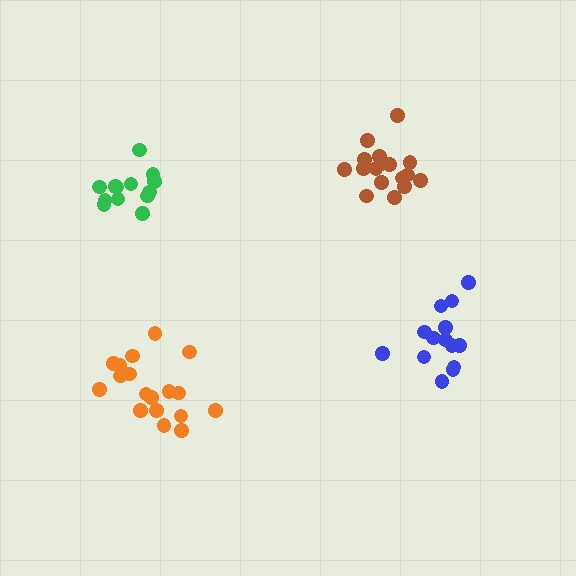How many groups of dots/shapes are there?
There are 4 groups.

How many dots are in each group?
Group 1: 18 dots, Group 2: 14 dots, Group 3: 13 dots, Group 4: 17 dots (62 total).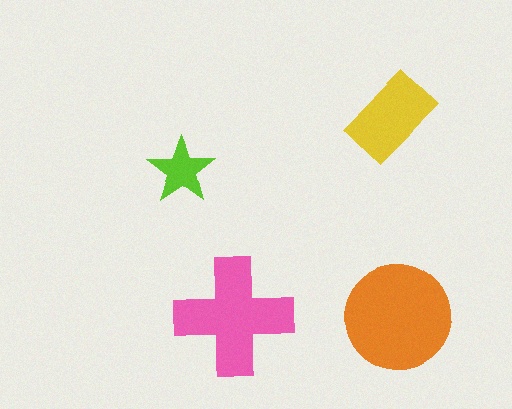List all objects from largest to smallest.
The orange circle, the pink cross, the yellow rectangle, the lime star.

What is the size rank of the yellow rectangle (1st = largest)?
3rd.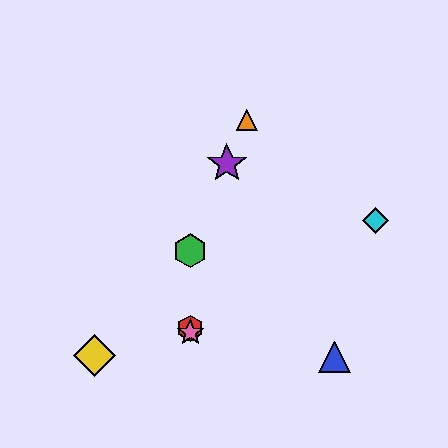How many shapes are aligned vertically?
3 shapes (the red hexagon, the green hexagon, the pink star) are aligned vertically.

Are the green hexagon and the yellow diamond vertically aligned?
No, the green hexagon is at x≈190 and the yellow diamond is at x≈94.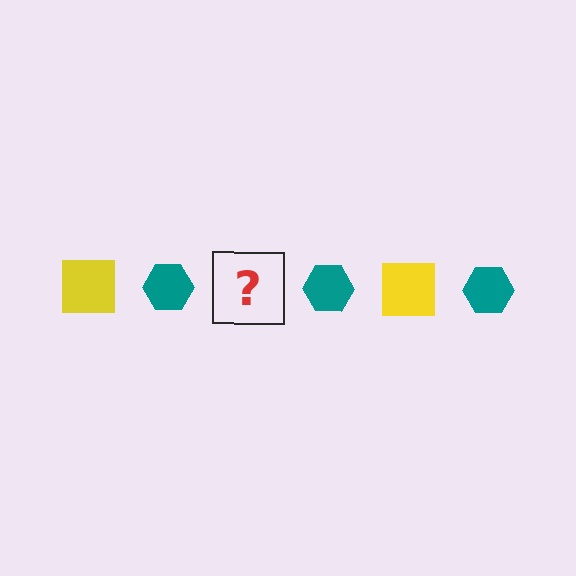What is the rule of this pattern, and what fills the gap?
The rule is that the pattern alternates between yellow square and teal hexagon. The gap should be filled with a yellow square.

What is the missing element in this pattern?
The missing element is a yellow square.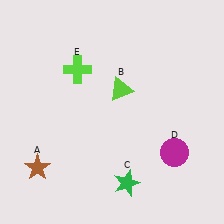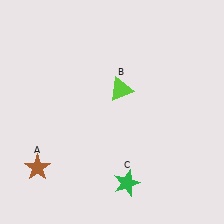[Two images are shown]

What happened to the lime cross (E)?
The lime cross (E) was removed in Image 2. It was in the top-left area of Image 1.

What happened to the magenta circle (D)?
The magenta circle (D) was removed in Image 2. It was in the bottom-right area of Image 1.